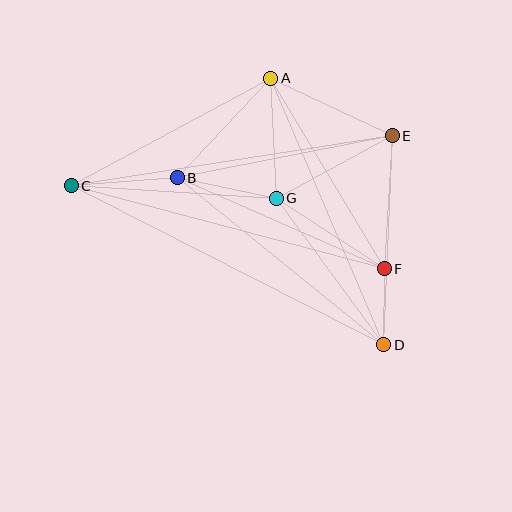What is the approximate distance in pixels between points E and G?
The distance between E and G is approximately 132 pixels.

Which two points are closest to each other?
Points D and F are closest to each other.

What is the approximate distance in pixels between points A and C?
The distance between A and C is approximately 226 pixels.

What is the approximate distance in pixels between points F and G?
The distance between F and G is approximately 129 pixels.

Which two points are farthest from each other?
Points C and D are farthest from each other.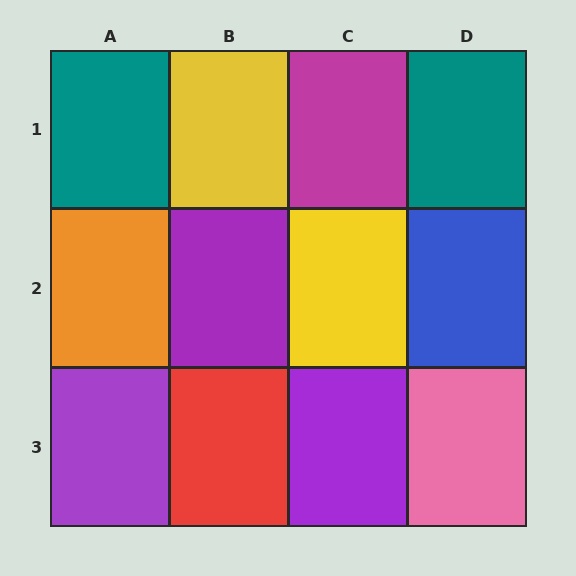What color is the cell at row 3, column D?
Pink.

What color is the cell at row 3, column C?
Purple.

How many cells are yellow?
2 cells are yellow.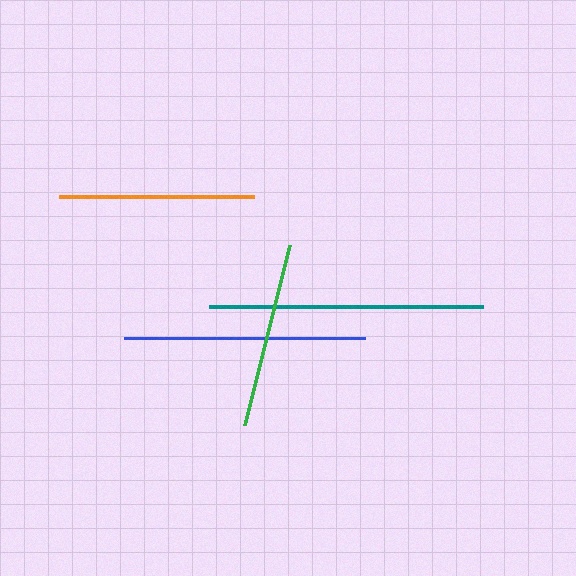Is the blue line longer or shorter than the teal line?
The teal line is longer than the blue line.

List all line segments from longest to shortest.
From longest to shortest: teal, blue, orange, green.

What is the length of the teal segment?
The teal segment is approximately 275 pixels long.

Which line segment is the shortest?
The green line is the shortest at approximately 186 pixels.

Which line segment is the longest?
The teal line is the longest at approximately 275 pixels.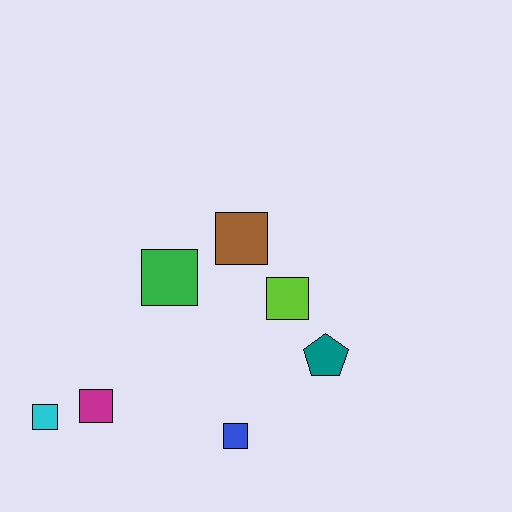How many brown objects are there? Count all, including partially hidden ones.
There is 1 brown object.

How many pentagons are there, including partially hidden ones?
There is 1 pentagon.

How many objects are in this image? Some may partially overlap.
There are 7 objects.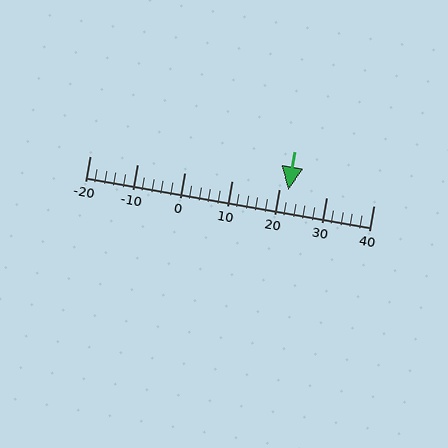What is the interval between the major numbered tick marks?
The major tick marks are spaced 10 units apart.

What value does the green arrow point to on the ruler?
The green arrow points to approximately 22.